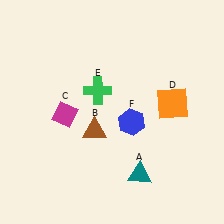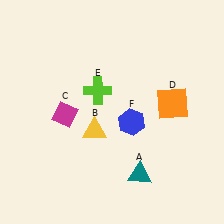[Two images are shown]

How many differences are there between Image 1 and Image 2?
There are 2 differences between the two images.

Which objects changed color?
B changed from brown to yellow. E changed from green to lime.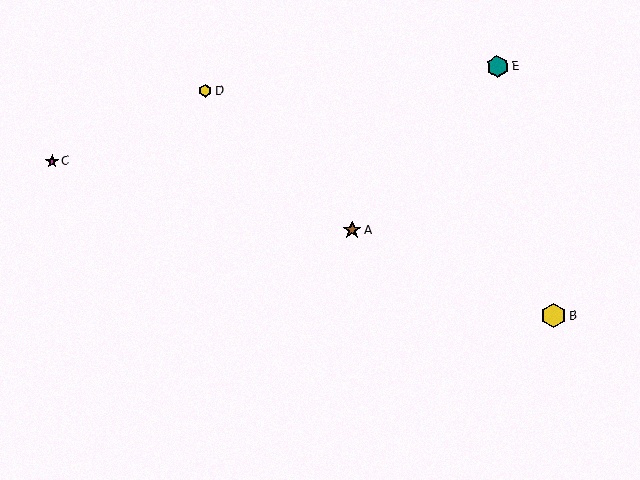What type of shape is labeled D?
Shape D is a yellow hexagon.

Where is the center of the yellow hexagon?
The center of the yellow hexagon is at (205, 91).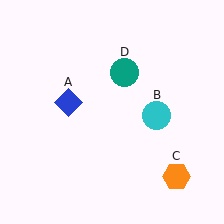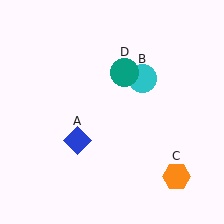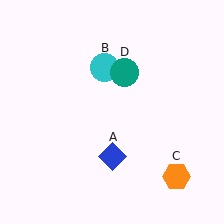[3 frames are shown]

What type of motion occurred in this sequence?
The blue diamond (object A), cyan circle (object B) rotated counterclockwise around the center of the scene.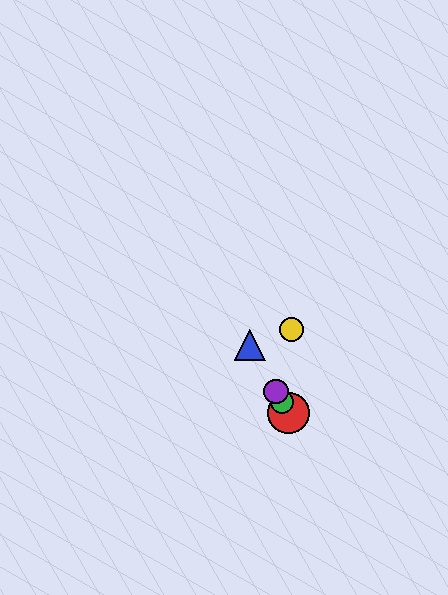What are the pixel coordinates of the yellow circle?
The yellow circle is at (291, 329).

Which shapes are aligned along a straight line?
The red circle, the blue triangle, the green circle, the purple circle are aligned along a straight line.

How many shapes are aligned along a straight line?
4 shapes (the red circle, the blue triangle, the green circle, the purple circle) are aligned along a straight line.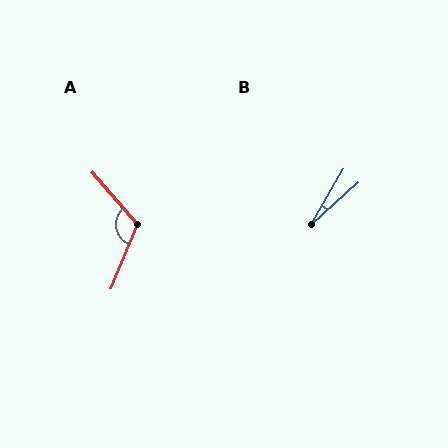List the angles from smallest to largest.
B (18°), A (117°).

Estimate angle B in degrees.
Approximately 18 degrees.